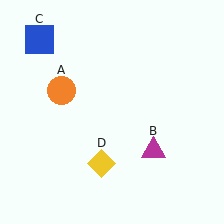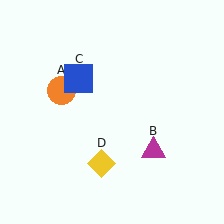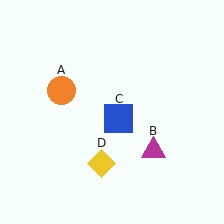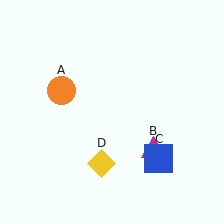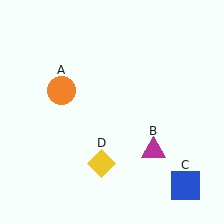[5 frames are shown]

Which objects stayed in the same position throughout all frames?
Orange circle (object A) and magenta triangle (object B) and yellow diamond (object D) remained stationary.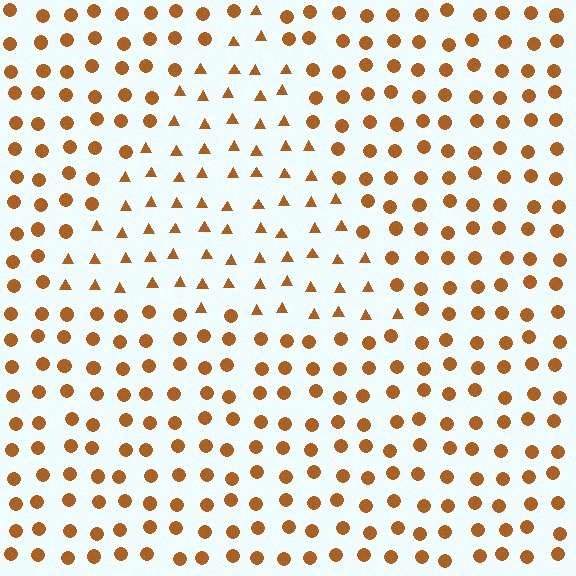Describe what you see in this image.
The image is filled with small brown elements arranged in a uniform grid. A triangle-shaped region contains triangles, while the surrounding area contains circles. The boundary is defined purely by the change in element shape.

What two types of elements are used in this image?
The image uses triangles inside the triangle region and circles outside it.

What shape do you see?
I see a triangle.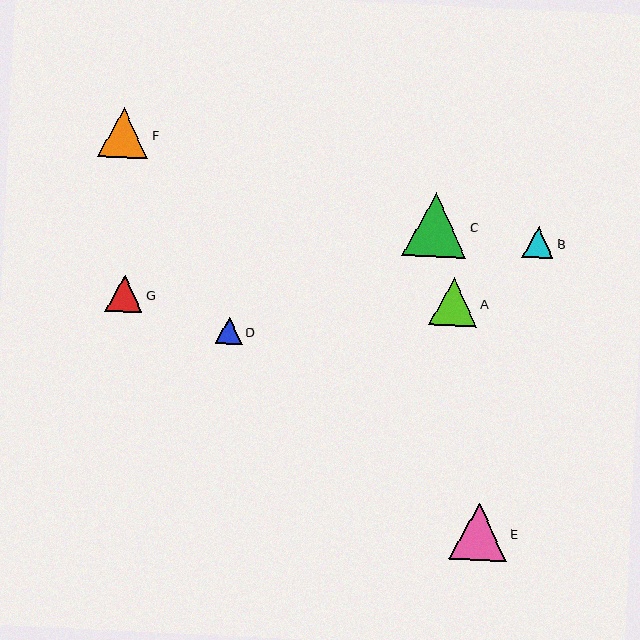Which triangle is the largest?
Triangle C is the largest with a size of approximately 64 pixels.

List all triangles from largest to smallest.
From largest to smallest: C, E, F, A, G, B, D.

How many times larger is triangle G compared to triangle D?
Triangle G is approximately 1.4 times the size of triangle D.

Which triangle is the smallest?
Triangle D is the smallest with a size of approximately 27 pixels.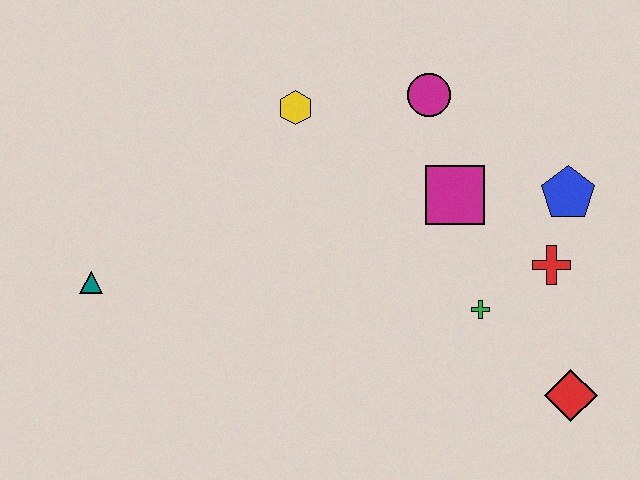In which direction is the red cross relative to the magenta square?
The red cross is to the right of the magenta square.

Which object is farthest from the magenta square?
The teal triangle is farthest from the magenta square.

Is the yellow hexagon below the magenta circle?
Yes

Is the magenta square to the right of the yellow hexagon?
Yes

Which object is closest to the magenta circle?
The magenta square is closest to the magenta circle.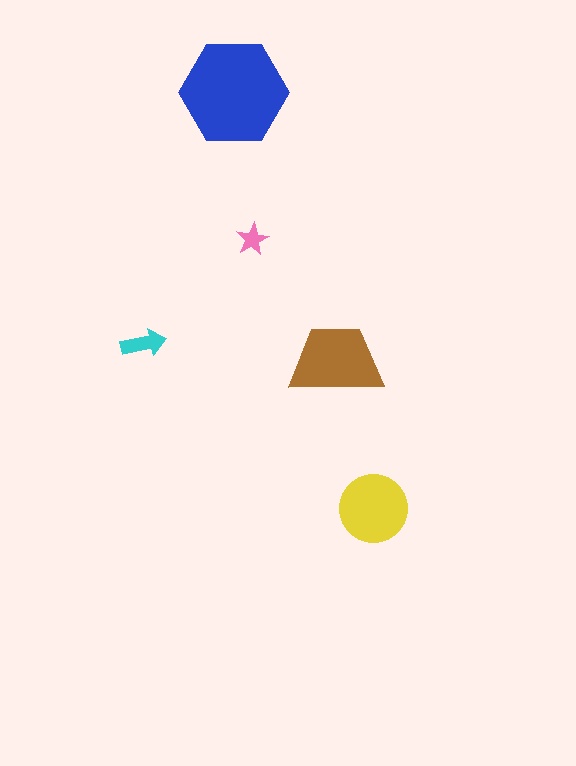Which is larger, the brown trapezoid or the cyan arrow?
The brown trapezoid.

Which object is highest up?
The blue hexagon is topmost.